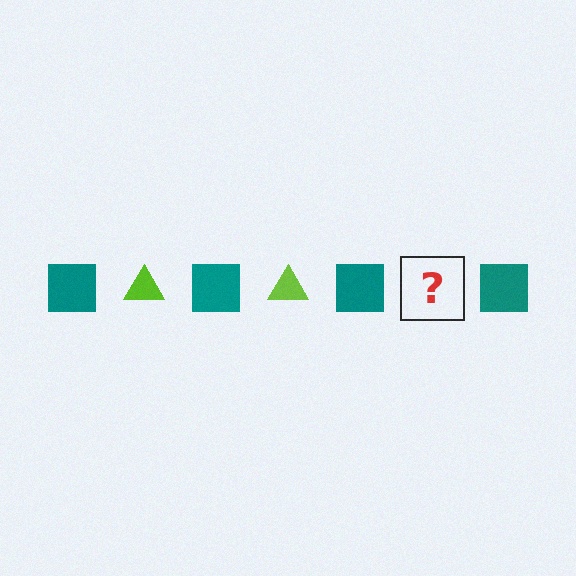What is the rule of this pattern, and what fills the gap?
The rule is that the pattern alternates between teal square and lime triangle. The gap should be filled with a lime triangle.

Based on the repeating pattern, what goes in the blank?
The blank should be a lime triangle.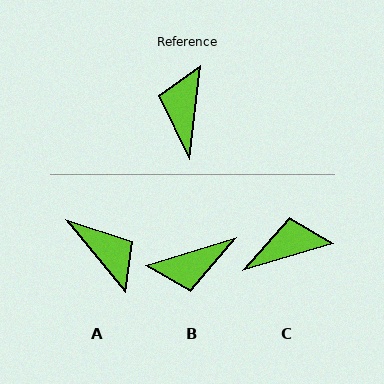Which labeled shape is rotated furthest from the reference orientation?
A, about 133 degrees away.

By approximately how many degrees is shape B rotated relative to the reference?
Approximately 114 degrees counter-clockwise.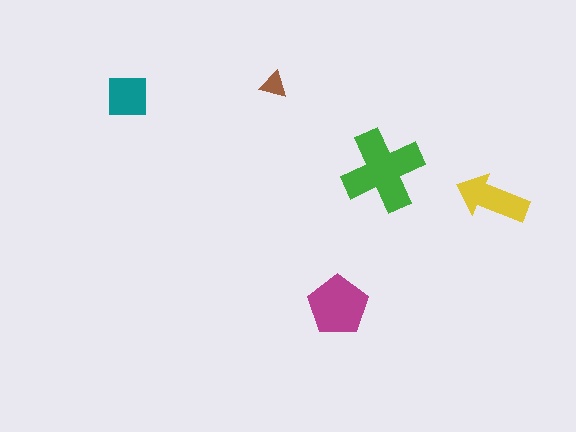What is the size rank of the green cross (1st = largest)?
1st.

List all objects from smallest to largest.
The brown triangle, the teal square, the yellow arrow, the magenta pentagon, the green cross.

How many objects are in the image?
There are 5 objects in the image.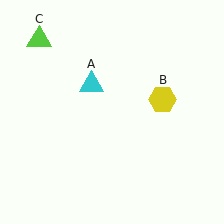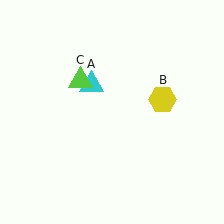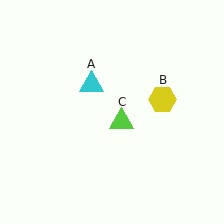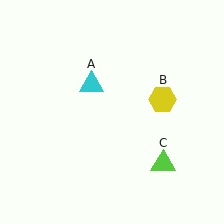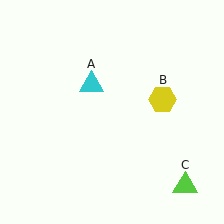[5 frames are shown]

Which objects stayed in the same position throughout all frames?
Cyan triangle (object A) and yellow hexagon (object B) remained stationary.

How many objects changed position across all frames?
1 object changed position: lime triangle (object C).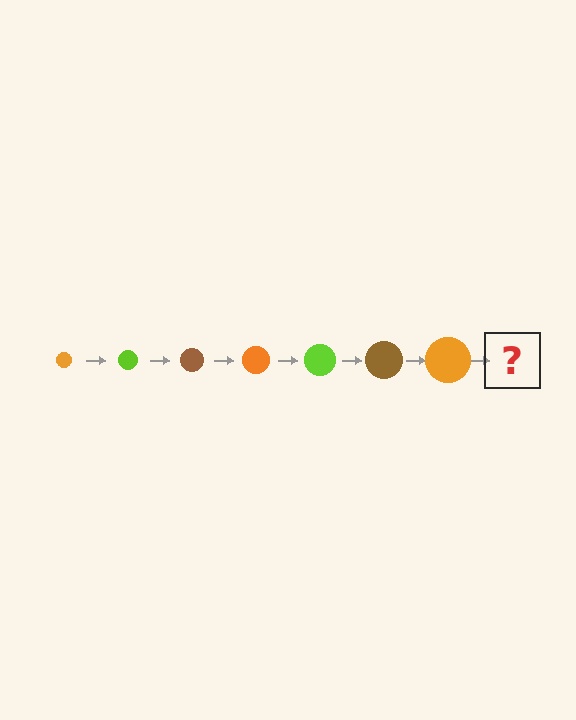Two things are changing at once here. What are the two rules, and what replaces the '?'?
The two rules are that the circle grows larger each step and the color cycles through orange, lime, and brown. The '?' should be a lime circle, larger than the previous one.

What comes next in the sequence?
The next element should be a lime circle, larger than the previous one.